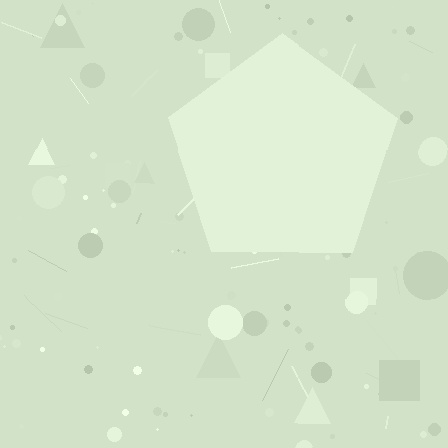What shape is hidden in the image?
A pentagon is hidden in the image.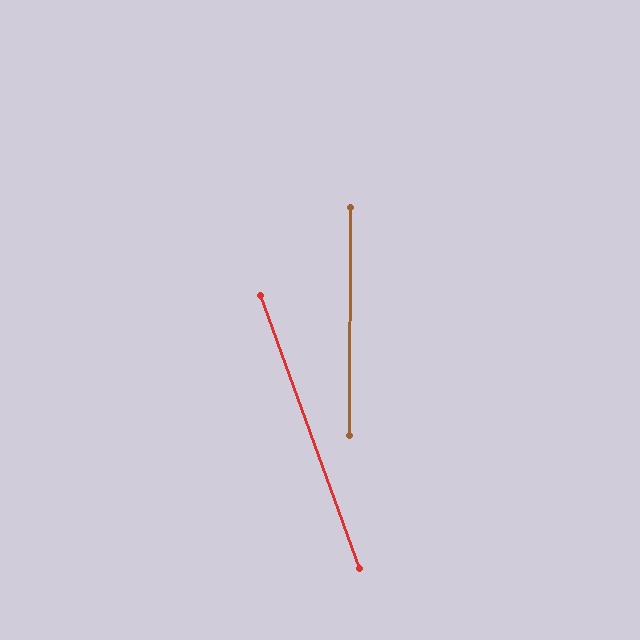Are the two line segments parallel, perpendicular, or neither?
Neither parallel nor perpendicular — they differ by about 20°.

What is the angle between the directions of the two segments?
Approximately 20 degrees.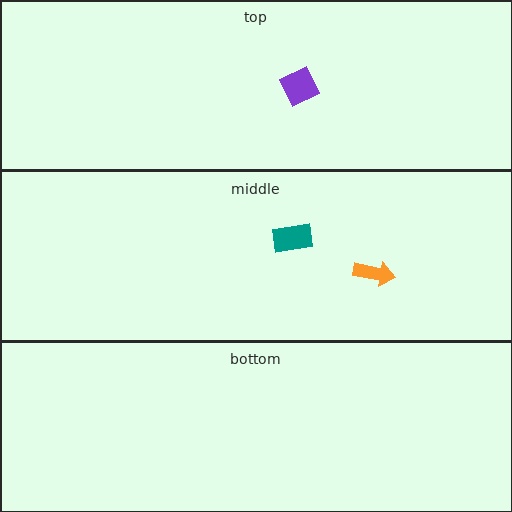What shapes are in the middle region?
The teal rectangle, the orange arrow.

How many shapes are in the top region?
1.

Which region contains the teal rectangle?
The middle region.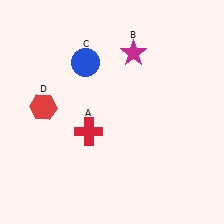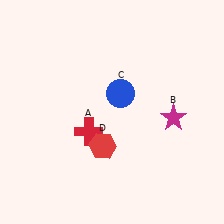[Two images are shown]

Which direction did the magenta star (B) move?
The magenta star (B) moved down.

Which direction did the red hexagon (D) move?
The red hexagon (D) moved right.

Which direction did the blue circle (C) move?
The blue circle (C) moved right.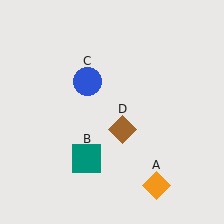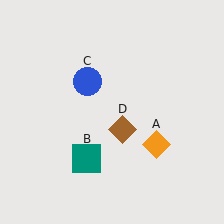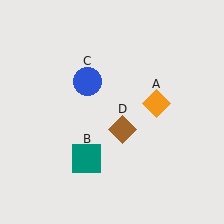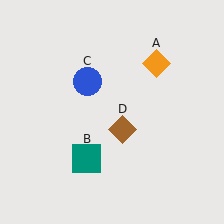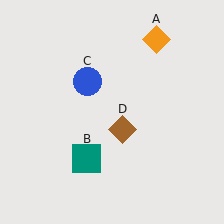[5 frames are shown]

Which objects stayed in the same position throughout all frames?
Teal square (object B) and blue circle (object C) and brown diamond (object D) remained stationary.